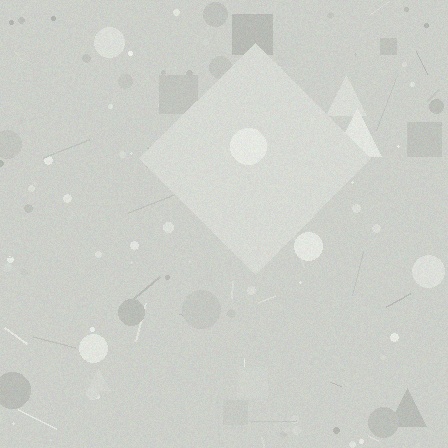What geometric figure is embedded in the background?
A diamond is embedded in the background.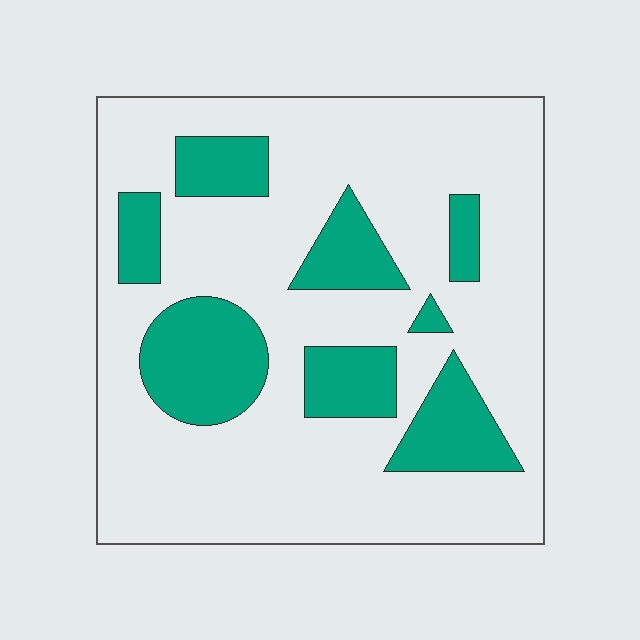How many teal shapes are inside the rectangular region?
8.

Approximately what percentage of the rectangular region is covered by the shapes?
Approximately 25%.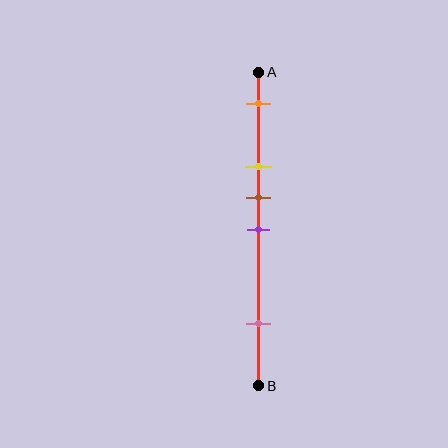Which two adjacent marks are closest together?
The brown and purple marks are the closest adjacent pair.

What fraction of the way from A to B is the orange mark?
The orange mark is approximately 10% (0.1) of the way from A to B.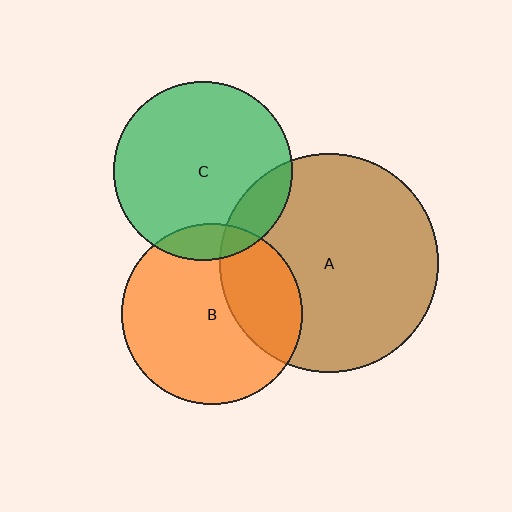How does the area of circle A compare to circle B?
Approximately 1.5 times.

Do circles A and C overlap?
Yes.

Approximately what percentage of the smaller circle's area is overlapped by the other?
Approximately 15%.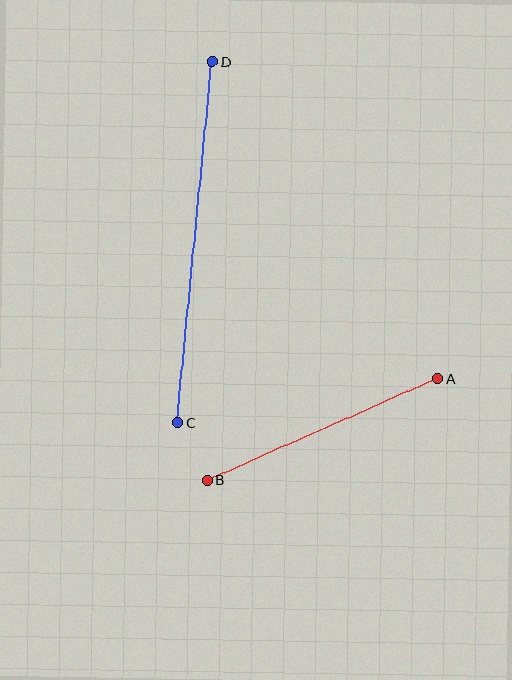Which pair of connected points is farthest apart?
Points C and D are farthest apart.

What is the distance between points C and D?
The distance is approximately 362 pixels.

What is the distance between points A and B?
The distance is approximately 253 pixels.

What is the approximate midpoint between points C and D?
The midpoint is at approximately (195, 242) pixels.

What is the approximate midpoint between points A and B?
The midpoint is at approximately (322, 429) pixels.